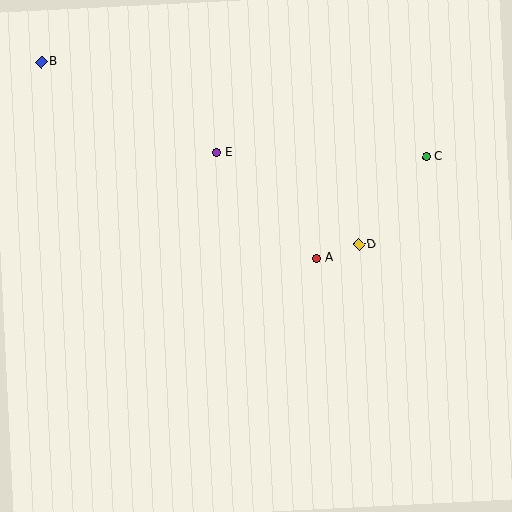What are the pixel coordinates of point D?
Point D is at (359, 245).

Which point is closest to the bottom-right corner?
Point D is closest to the bottom-right corner.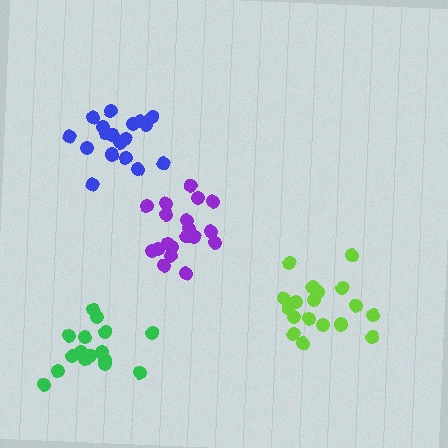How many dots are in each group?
Group 1: 16 dots, Group 2: 18 dots, Group 3: 19 dots, Group 4: 18 dots (71 total).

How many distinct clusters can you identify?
There are 4 distinct clusters.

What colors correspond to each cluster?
The clusters are colored: green, blue, purple, lime.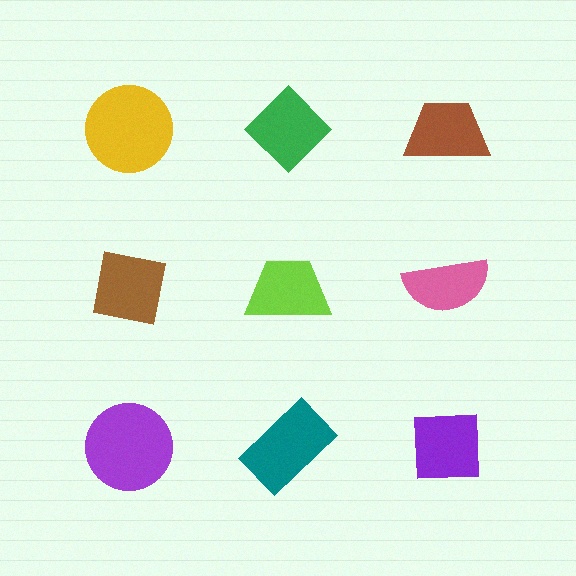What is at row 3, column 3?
A purple square.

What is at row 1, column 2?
A green diamond.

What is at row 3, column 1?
A purple circle.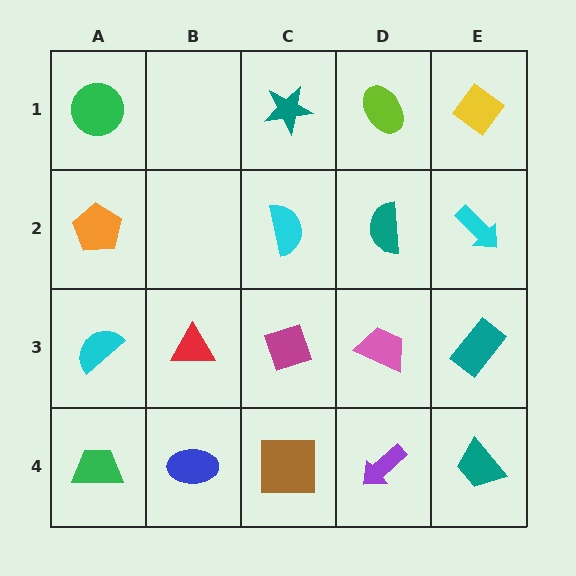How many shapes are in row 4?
5 shapes.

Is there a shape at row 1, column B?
No, that cell is empty.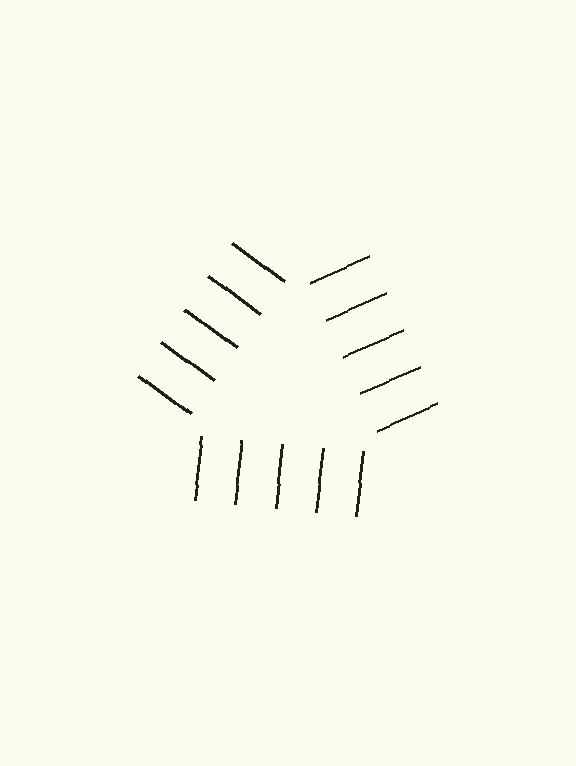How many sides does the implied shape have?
3 sides — the line-ends trace a triangle.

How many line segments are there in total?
15 — 5 along each of the 3 edges.